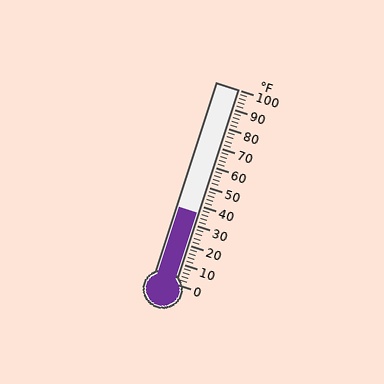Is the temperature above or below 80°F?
The temperature is below 80°F.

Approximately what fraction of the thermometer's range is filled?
The thermometer is filled to approximately 35% of its range.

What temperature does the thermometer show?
The thermometer shows approximately 36°F.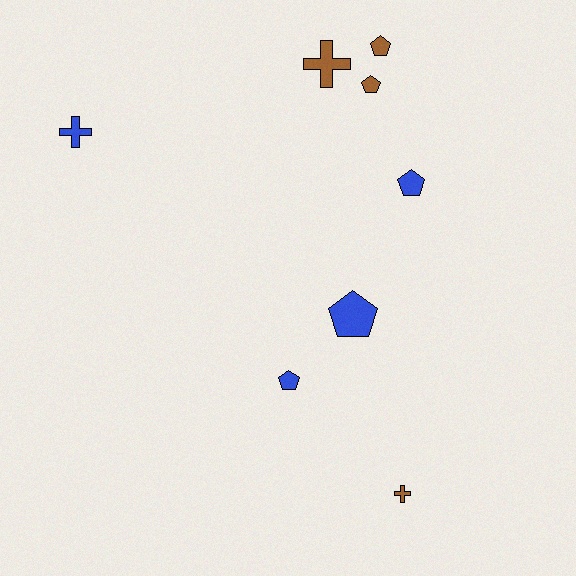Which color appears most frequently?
Brown, with 4 objects.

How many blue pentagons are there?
There are 3 blue pentagons.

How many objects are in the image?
There are 8 objects.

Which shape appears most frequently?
Pentagon, with 5 objects.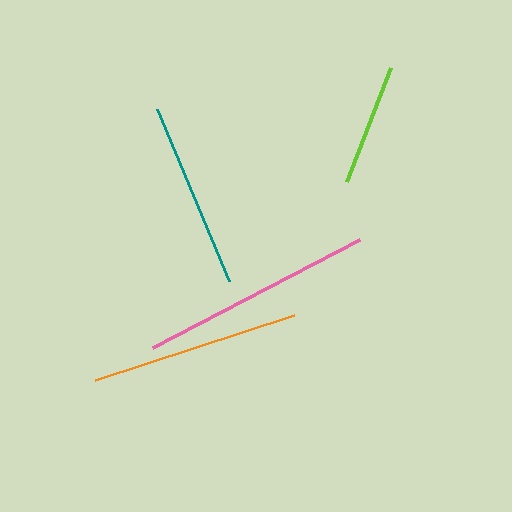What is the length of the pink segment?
The pink segment is approximately 233 pixels long.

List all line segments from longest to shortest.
From longest to shortest: pink, orange, teal, lime.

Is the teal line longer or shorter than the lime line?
The teal line is longer than the lime line.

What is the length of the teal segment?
The teal segment is approximately 186 pixels long.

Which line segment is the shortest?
The lime line is the shortest at approximately 123 pixels.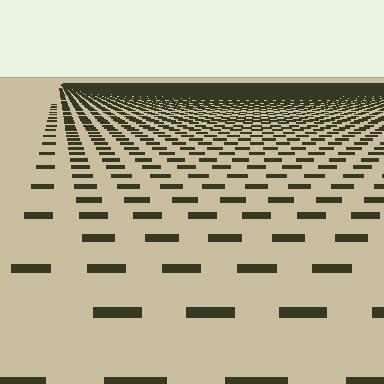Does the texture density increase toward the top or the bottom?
Density increases toward the top.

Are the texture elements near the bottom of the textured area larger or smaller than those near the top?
Larger. Near the bottom, elements are closer to the viewer and appear at a bigger on-screen size.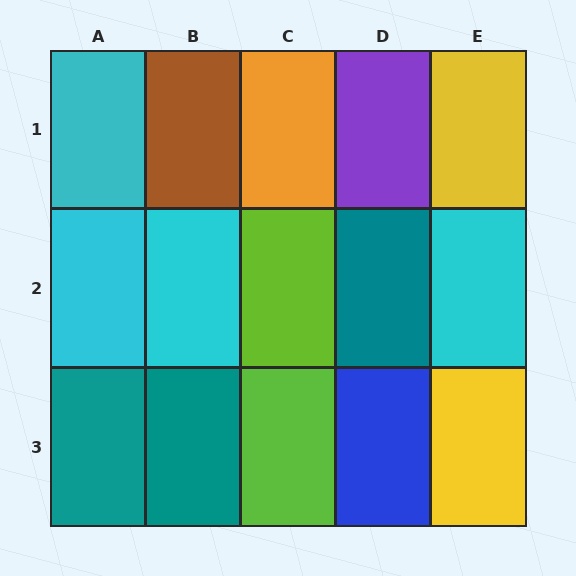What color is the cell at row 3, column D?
Blue.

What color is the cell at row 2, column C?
Lime.